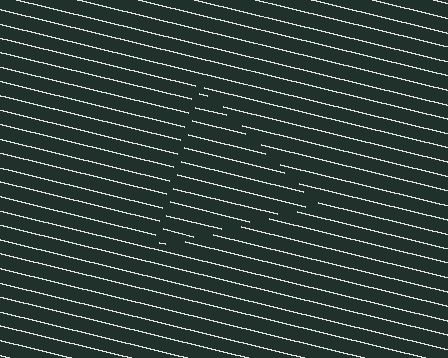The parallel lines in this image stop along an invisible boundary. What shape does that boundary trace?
An illusory triangle. The interior of the shape contains the same grating, shifted by half a period — the contour is defined by the phase discontinuity where line-ends from the inner and outer gratings abut.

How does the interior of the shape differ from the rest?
The interior of the shape contains the same grating, shifted by half a period — the contour is defined by the phase discontinuity where line-ends from the inner and outer gratings abut.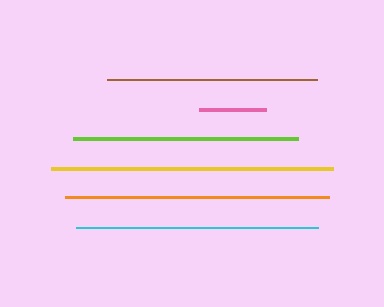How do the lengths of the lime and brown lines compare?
The lime and brown lines are approximately the same length.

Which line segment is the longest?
The yellow line is the longest at approximately 282 pixels.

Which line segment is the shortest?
The pink line is the shortest at approximately 67 pixels.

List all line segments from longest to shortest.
From longest to shortest: yellow, orange, cyan, lime, brown, pink.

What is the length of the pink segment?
The pink segment is approximately 67 pixels long.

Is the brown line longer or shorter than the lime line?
The lime line is longer than the brown line.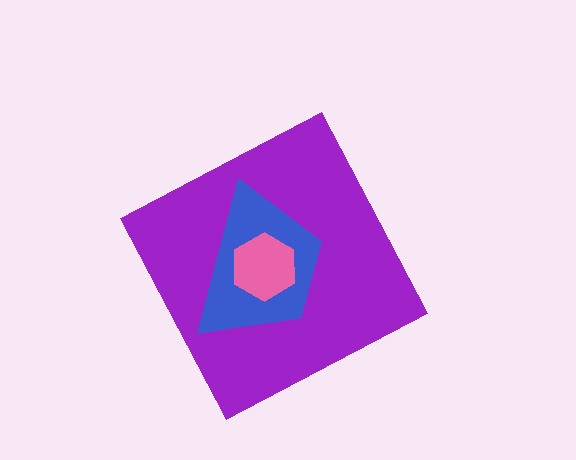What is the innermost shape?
The pink hexagon.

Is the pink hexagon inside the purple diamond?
Yes.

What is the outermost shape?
The purple diamond.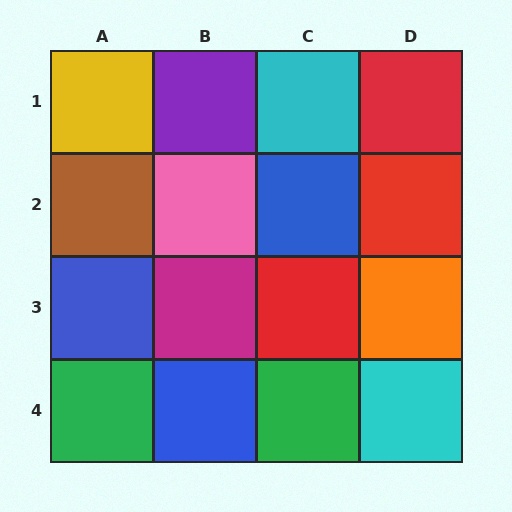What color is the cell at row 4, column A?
Green.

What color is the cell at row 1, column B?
Purple.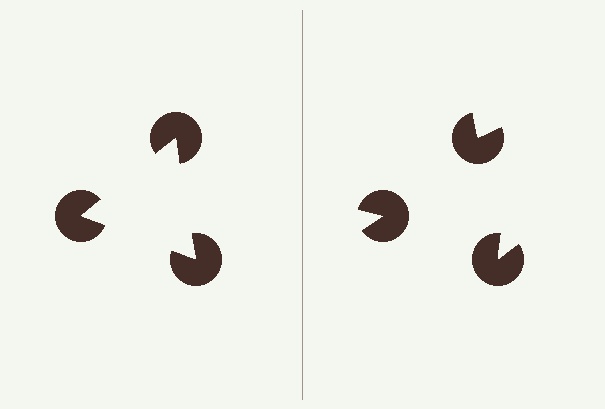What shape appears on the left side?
An illusory triangle.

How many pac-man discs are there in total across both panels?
6 — 3 on each side.